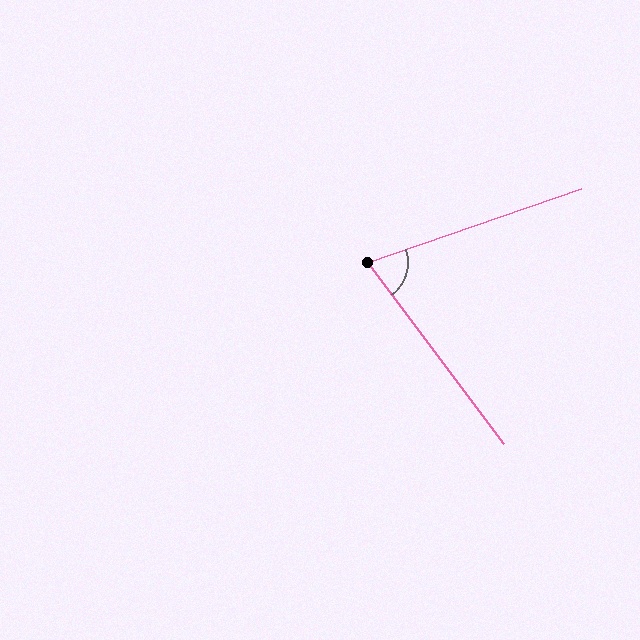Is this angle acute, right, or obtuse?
It is acute.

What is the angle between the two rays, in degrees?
Approximately 72 degrees.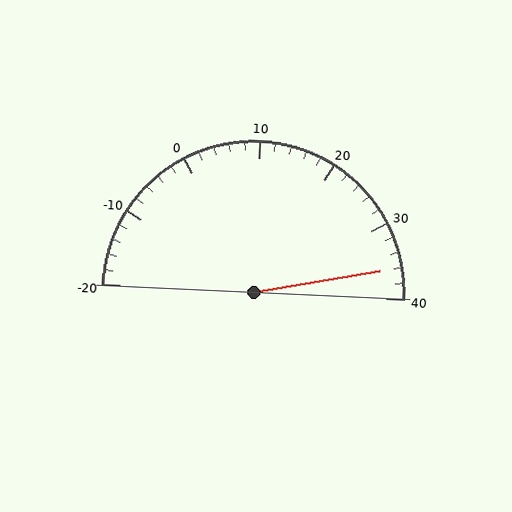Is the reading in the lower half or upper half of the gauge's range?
The reading is in the upper half of the range (-20 to 40).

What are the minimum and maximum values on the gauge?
The gauge ranges from -20 to 40.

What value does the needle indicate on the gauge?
The needle indicates approximately 36.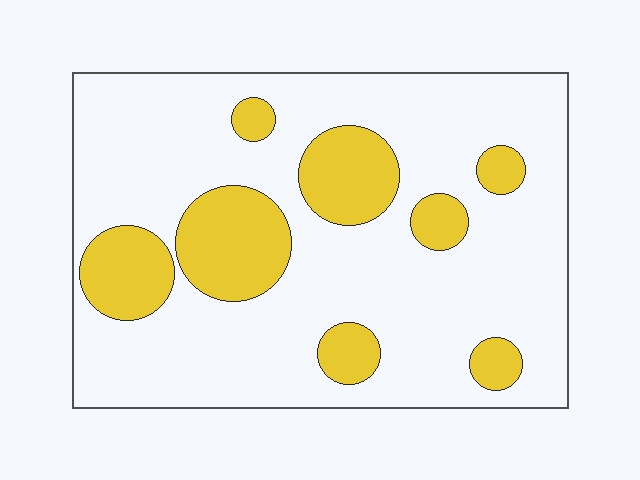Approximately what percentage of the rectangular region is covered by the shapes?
Approximately 25%.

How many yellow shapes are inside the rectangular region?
8.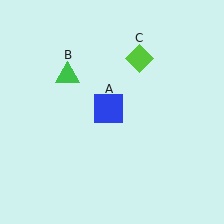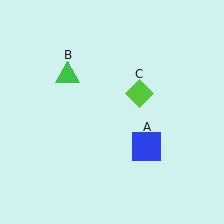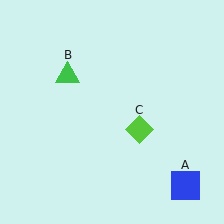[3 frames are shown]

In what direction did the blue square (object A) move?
The blue square (object A) moved down and to the right.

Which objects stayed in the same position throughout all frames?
Green triangle (object B) remained stationary.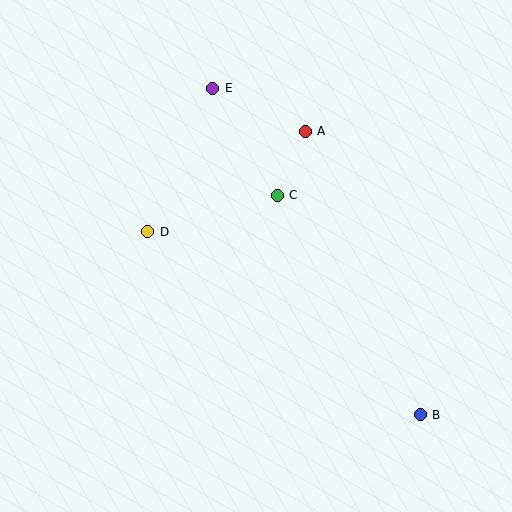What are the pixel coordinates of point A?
Point A is at (305, 131).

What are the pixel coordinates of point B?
Point B is at (420, 415).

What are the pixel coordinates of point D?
Point D is at (148, 232).